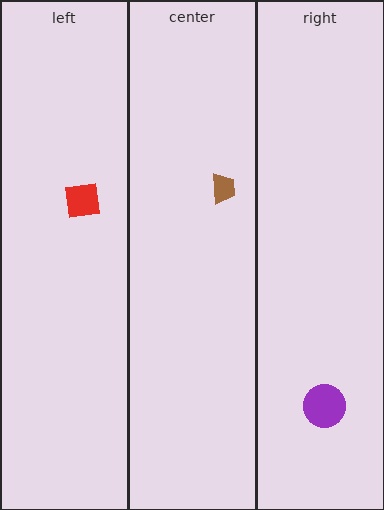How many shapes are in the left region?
1.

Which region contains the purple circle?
The right region.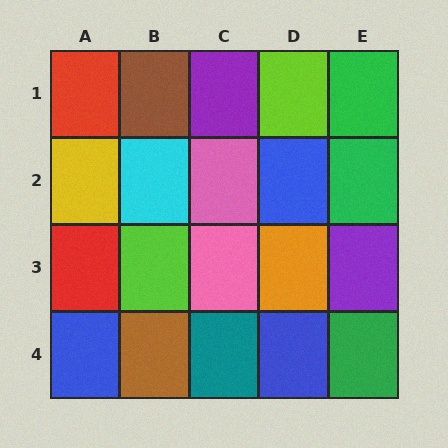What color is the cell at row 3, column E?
Purple.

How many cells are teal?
1 cell is teal.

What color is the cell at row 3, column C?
Pink.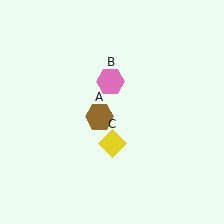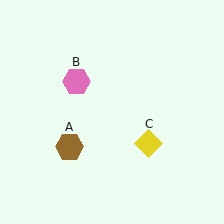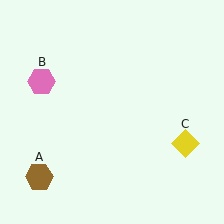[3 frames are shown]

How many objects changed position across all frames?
3 objects changed position: brown hexagon (object A), pink hexagon (object B), yellow diamond (object C).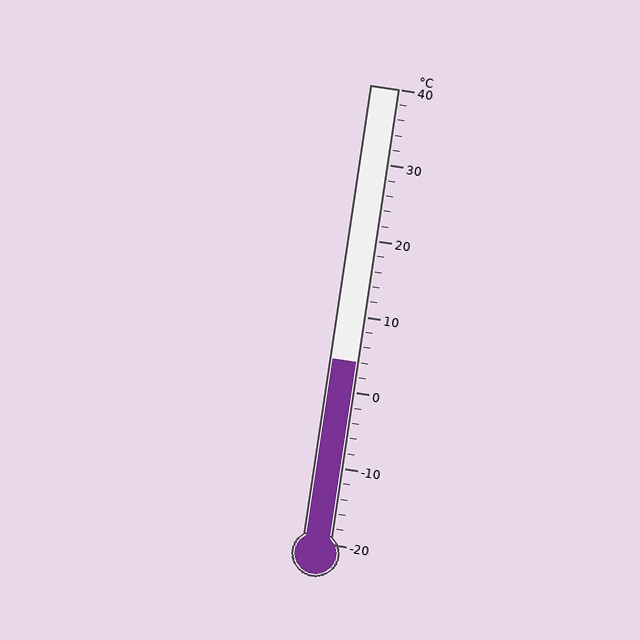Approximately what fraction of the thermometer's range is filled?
The thermometer is filled to approximately 40% of its range.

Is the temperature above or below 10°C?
The temperature is below 10°C.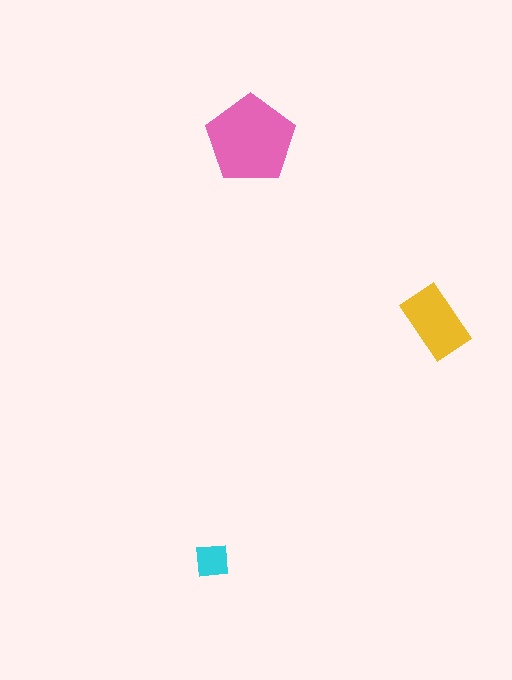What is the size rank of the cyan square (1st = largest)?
3rd.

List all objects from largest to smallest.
The pink pentagon, the yellow rectangle, the cyan square.